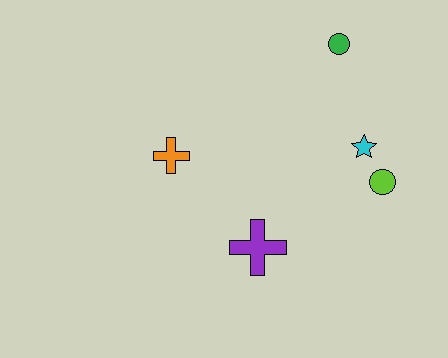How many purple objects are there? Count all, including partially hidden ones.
There is 1 purple object.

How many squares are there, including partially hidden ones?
There are no squares.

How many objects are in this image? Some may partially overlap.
There are 5 objects.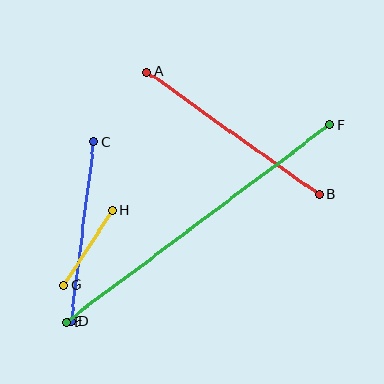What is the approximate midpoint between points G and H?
The midpoint is at approximately (88, 248) pixels.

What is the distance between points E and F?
The distance is approximately 329 pixels.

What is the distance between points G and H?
The distance is approximately 89 pixels.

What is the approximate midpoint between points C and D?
The midpoint is at approximately (82, 232) pixels.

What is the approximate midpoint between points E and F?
The midpoint is at approximately (198, 223) pixels.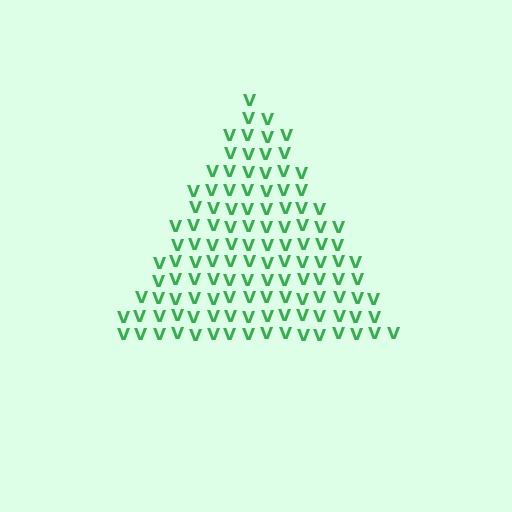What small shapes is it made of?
It is made of small letter V's.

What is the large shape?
The large shape is a triangle.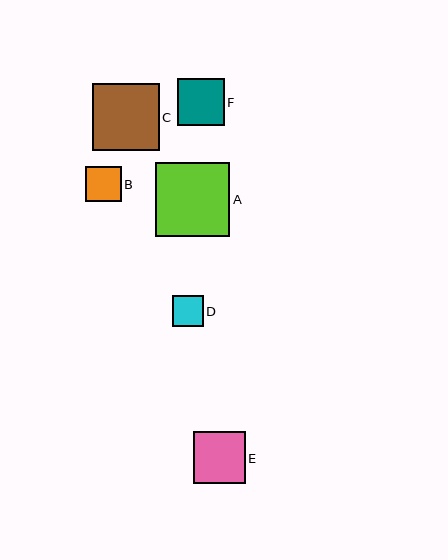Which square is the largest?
Square A is the largest with a size of approximately 74 pixels.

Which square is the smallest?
Square D is the smallest with a size of approximately 30 pixels.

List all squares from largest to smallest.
From largest to smallest: A, C, E, F, B, D.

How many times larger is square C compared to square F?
Square C is approximately 1.4 times the size of square F.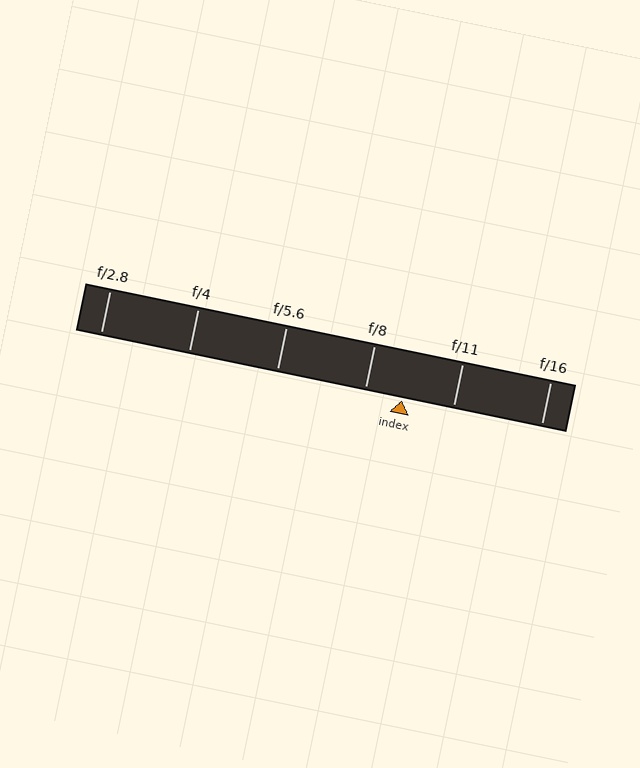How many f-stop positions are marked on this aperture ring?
There are 6 f-stop positions marked.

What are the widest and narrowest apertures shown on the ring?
The widest aperture shown is f/2.8 and the narrowest is f/16.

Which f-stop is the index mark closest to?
The index mark is closest to f/8.